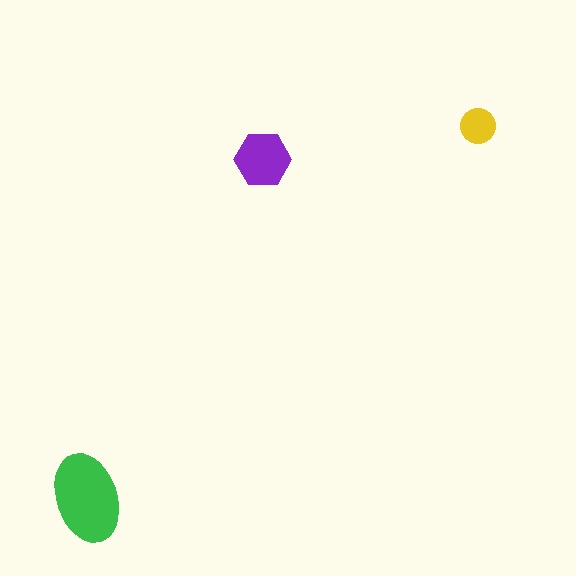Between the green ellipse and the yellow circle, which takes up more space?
The green ellipse.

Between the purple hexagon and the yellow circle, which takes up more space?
The purple hexagon.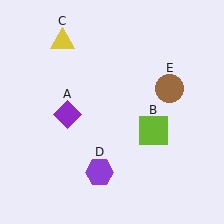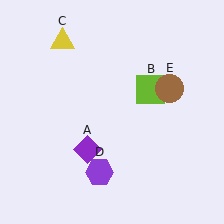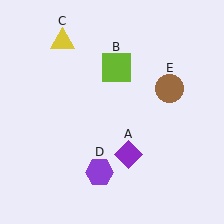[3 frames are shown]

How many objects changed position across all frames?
2 objects changed position: purple diamond (object A), lime square (object B).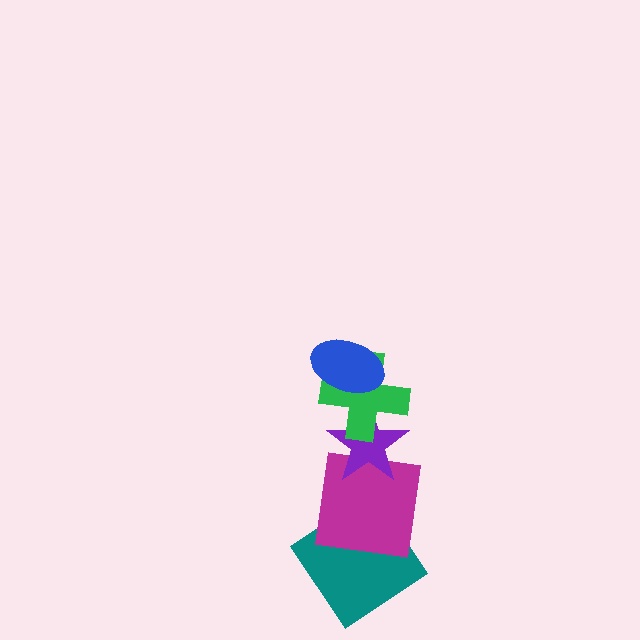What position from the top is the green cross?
The green cross is 2nd from the top.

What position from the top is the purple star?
The purple star is 3rd from the top.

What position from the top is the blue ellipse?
The blue ellipse is 1st from the top.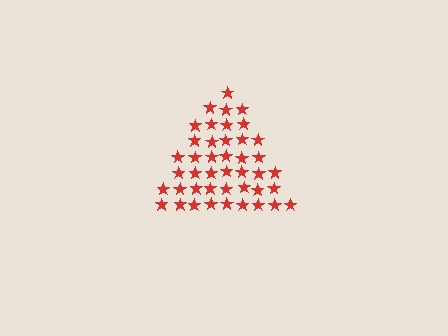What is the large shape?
The large shape is a triangle.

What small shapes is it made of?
It is made of small stars.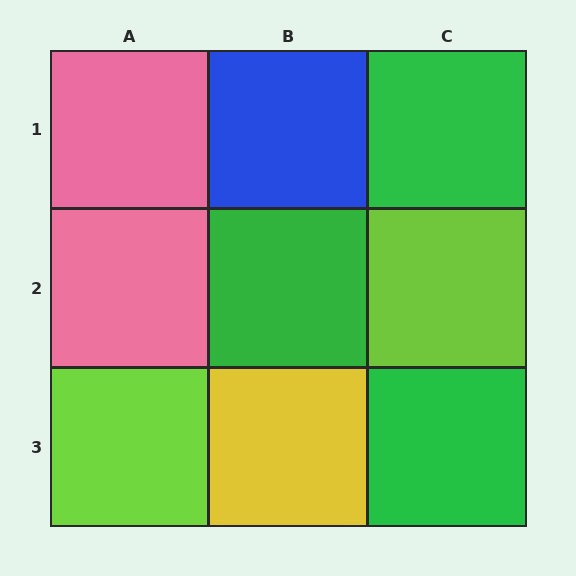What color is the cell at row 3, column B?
Yellow.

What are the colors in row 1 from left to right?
Pink, blue, green.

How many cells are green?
3 cells are green.